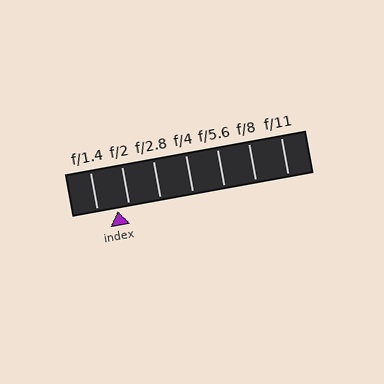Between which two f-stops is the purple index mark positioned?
The index mark is between f/1.4 and f/2.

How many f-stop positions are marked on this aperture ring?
There are 7 f-stop positions marked.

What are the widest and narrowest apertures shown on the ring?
The widest aperture shown is f/1.4 and the narrowest is f/11.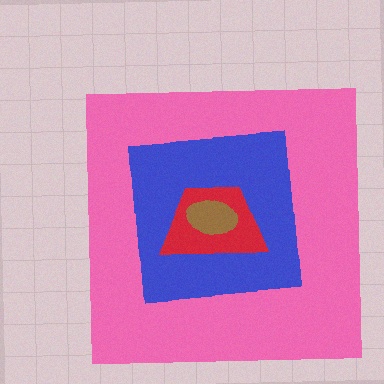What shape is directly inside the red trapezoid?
The brown ellipse.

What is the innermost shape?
The brown ellipse.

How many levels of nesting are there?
4.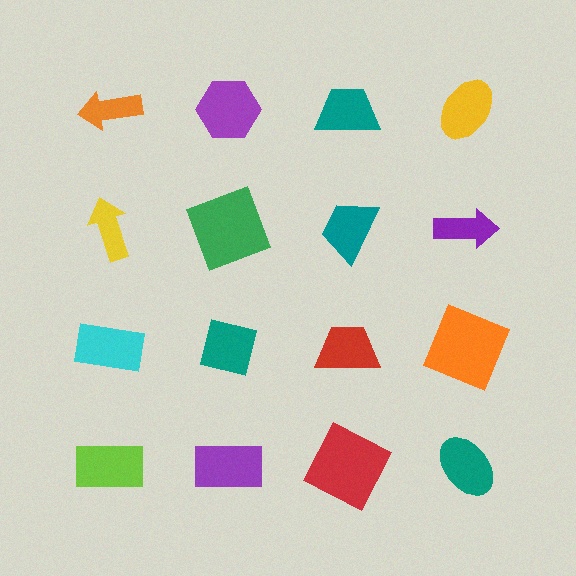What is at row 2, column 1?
A yellow arrow.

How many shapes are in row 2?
4 shapes.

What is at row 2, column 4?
A purple arrow.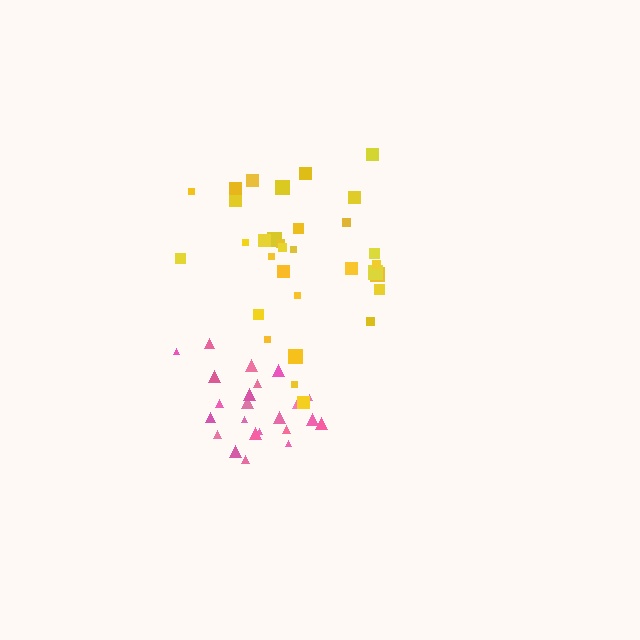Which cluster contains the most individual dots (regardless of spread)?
Yellow (32).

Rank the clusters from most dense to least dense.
pink, yellow.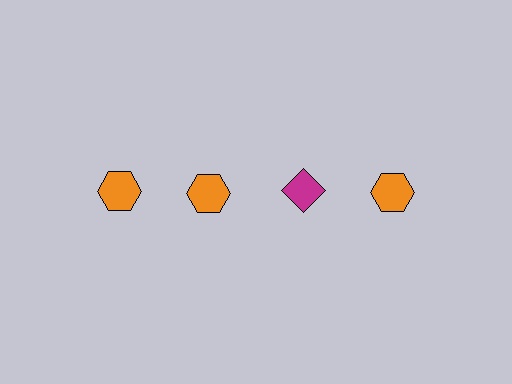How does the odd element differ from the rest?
It differs in both color (magenta instead of orange) and shape (diamond instead of hexagon).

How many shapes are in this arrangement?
There are 4 shapes arranged in a grid pattern.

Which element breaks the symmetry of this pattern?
The magenta diamond in the top row, center column breaks the symmetry. All other shapes are orange hexagons.